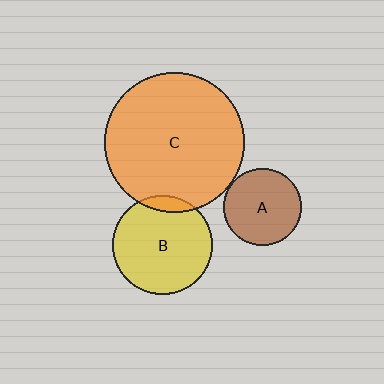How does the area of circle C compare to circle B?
Approximately 2.0 times.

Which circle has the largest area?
Circle C (orange).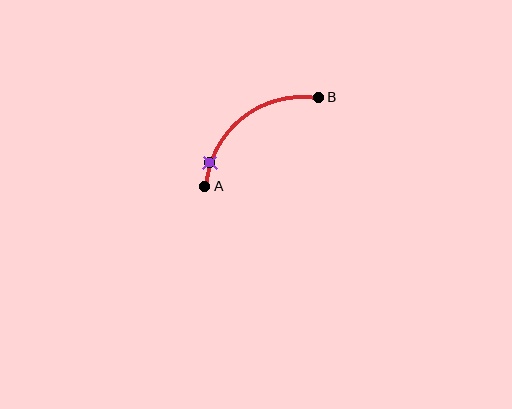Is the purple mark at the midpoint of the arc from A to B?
No. The purple mark lies on the arc but is closer to endpoint A. The arc midpoint would be at the point on the curve equidistant along the arc from both A and B.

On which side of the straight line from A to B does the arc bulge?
The arc bulges above and to the left of the straight line connecting A and B.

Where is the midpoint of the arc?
The arc midpoint is the point on the curve farthest from the straight line joining A and B. It sits above and to the left of that line.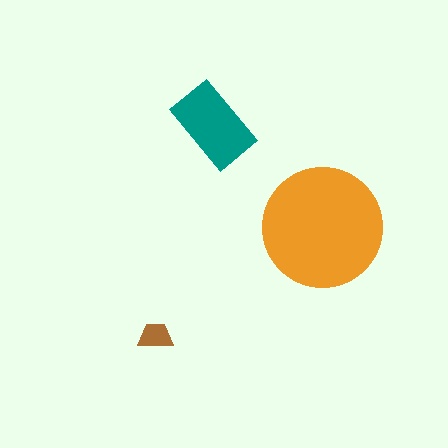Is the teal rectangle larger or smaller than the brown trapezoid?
Larger.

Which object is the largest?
The orange circle.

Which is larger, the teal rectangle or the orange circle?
The orange circle.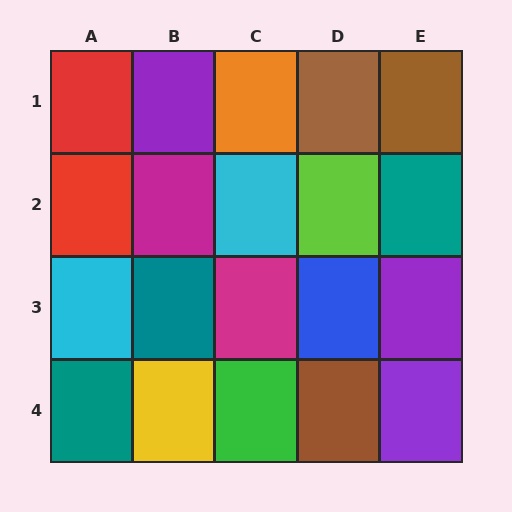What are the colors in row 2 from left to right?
Red, magenta, cyan, lime, teal.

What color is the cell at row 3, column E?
Purple.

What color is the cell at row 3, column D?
Blue.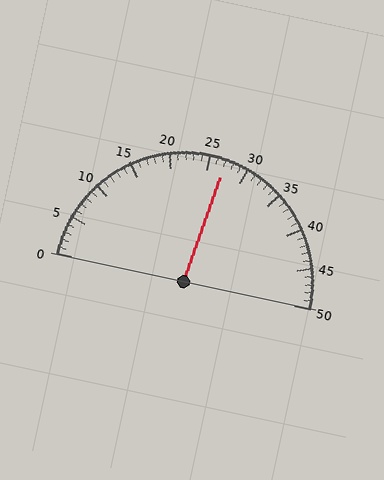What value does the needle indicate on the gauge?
The needle indicates approximately 27.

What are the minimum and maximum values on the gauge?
The gauge ranges from 0 to 50.